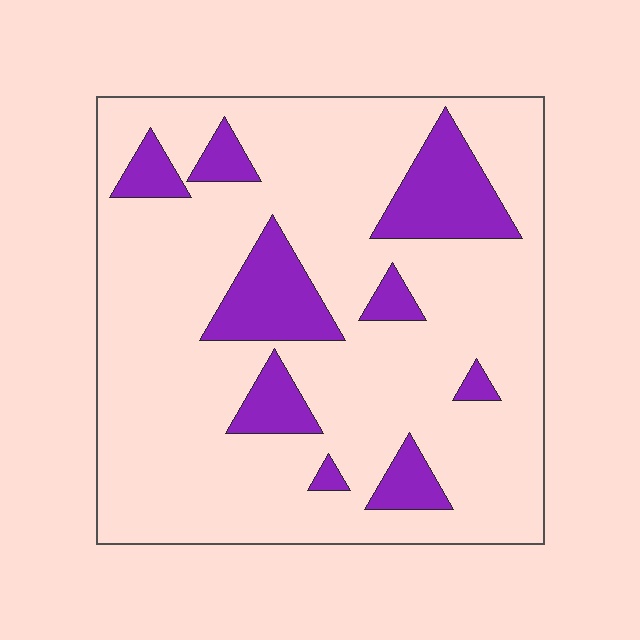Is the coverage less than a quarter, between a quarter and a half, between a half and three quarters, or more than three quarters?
Less than a quarter.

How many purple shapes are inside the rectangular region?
9.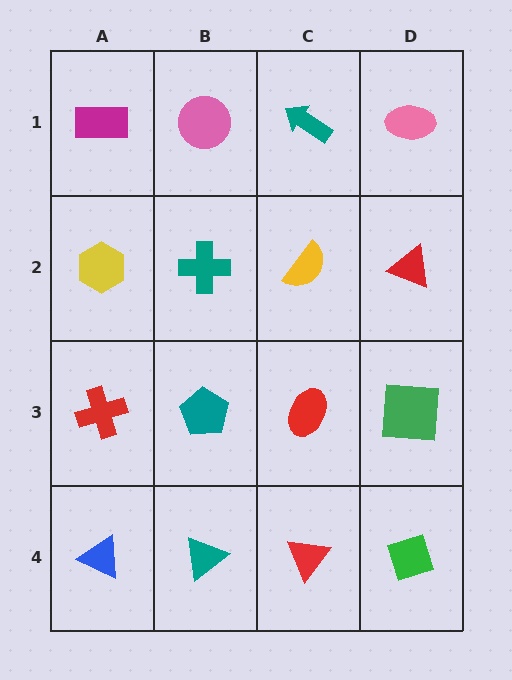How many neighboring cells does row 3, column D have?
3.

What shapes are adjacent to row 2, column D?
A pink ellipse (row 1, column D), a green square (row 3, column D), a yellow semicircle (row 2, column C).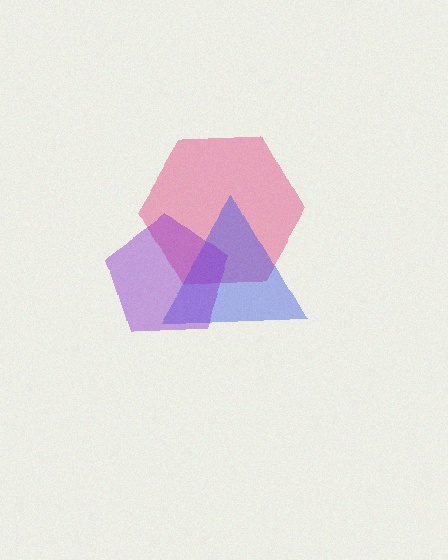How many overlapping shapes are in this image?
There are 3 overlapping shapes in the image.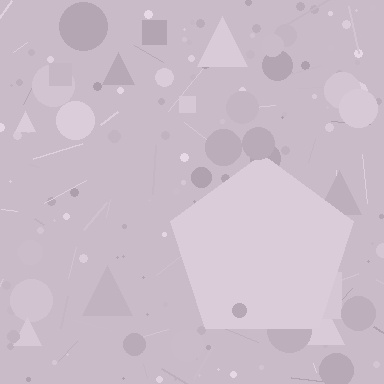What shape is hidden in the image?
A pentagon is hidden in the image.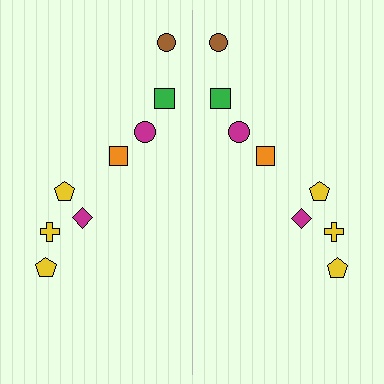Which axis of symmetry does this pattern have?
The pattern has a vertical axis of symmetry running through the center of the image.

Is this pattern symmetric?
Yes, this pattern has bilateral (reflection) symmetry.